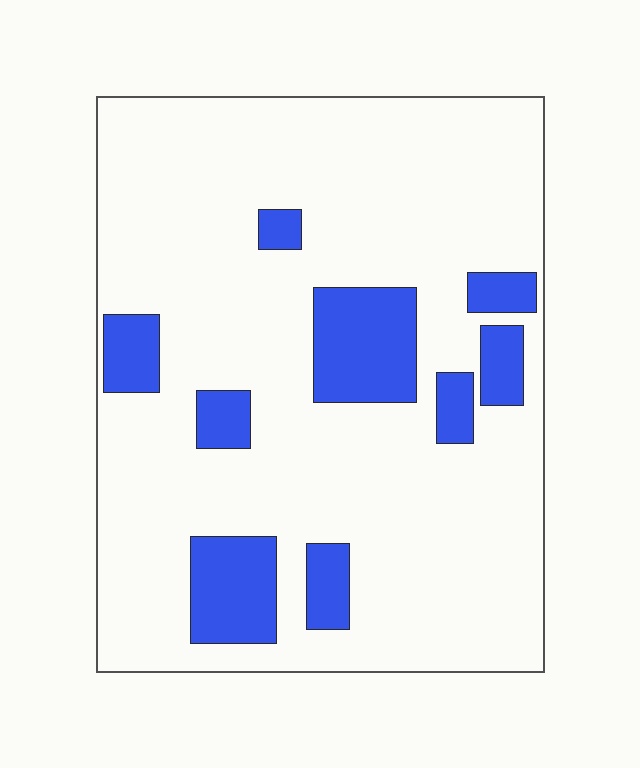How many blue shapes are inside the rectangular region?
9.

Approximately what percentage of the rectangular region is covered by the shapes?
Approximately 15%.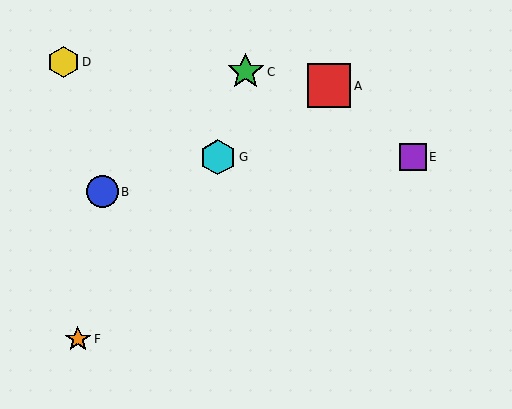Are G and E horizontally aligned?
Yes, both are at y≈157.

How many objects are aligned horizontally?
2 objects (E, G) are aligned horizontally.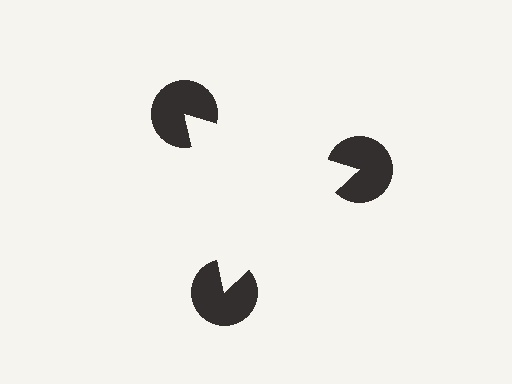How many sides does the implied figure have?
3 sides.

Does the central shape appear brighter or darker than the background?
It typically appears slightly brighter than the background, even though no actual brightness change is drawn.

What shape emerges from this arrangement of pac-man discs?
An illusory triangle — its edges are inferred from the aligned wedge cuts in the pac-man discs, not physically drawn.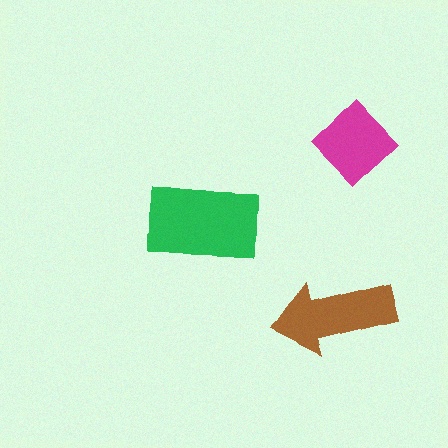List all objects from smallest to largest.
The magenta diamond, the brown arrow, the green rectangle.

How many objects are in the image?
There are 3 objects in the image.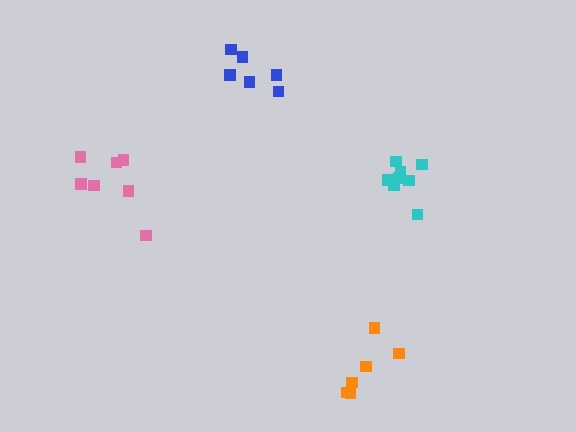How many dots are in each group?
Group 1: 7 dots, Group 2: 6 dots, Group 3: 8 dots, Group 4: 6 dots (27 total).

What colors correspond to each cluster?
The clusters are colored: pink, orange, cyan, blue.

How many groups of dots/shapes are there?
There are 4 groups.